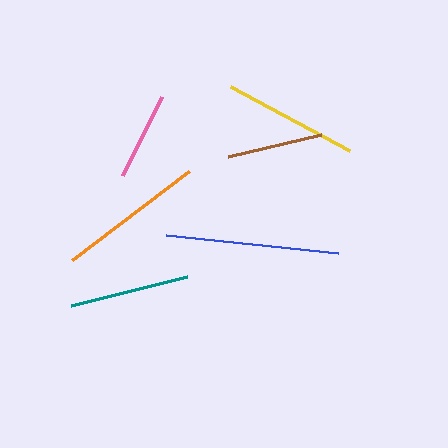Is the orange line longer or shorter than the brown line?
The orange line is longer than the brown line.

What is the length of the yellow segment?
The yellow segment is approximately 135 pixels long.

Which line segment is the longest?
The blue line is the longest at approximately 172 pixels.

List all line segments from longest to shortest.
From longest to shortest: blue, orange, yellow, teal, brown, pink.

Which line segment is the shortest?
The pink line is the shortest at approximately 88 pixels.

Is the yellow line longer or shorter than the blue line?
The blue line is longer than the yellow line.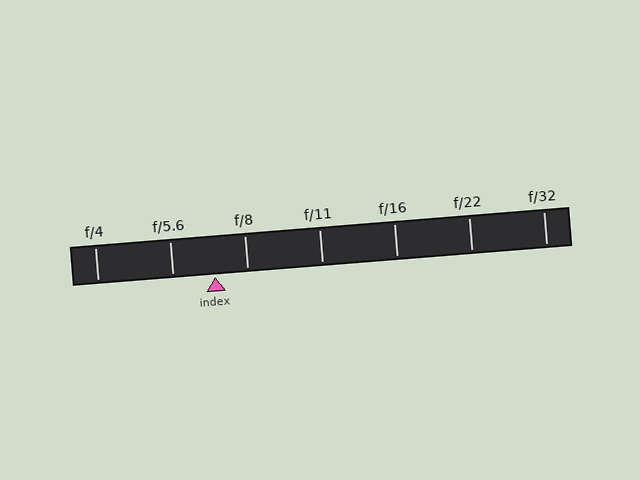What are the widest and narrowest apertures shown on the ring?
The widest aperture shown is f/4 and the narrowest is f/32.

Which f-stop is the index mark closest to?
The index mark is closest to f/8.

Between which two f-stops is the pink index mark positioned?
The index mark is between f/5.6 and f/8.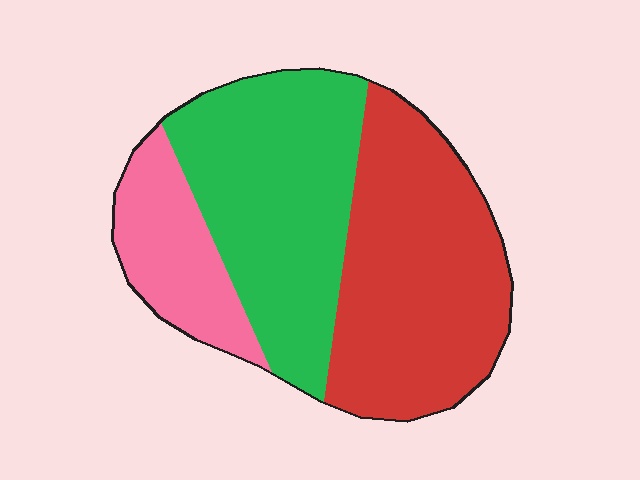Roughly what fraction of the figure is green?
Green covers about 40% of the figure.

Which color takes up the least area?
Pink, at roughly 15%.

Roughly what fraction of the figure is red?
Red covers 43% of the figure.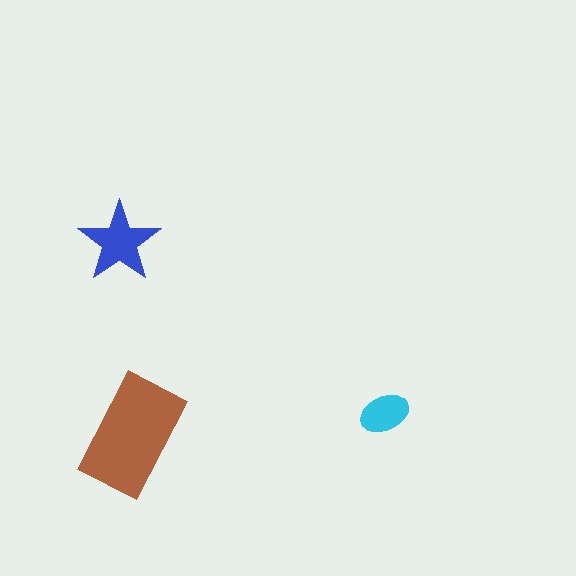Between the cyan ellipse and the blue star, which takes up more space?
The blue star.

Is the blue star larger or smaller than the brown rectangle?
Smaller.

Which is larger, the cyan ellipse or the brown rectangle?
The brown rectangle.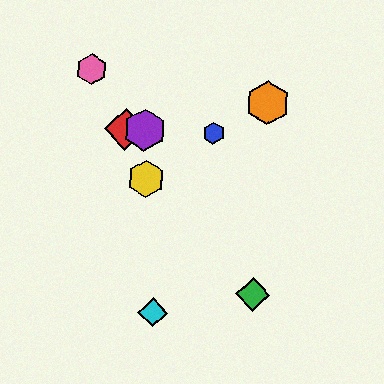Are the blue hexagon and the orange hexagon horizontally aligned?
No, the blue hexagon is at y≈133 and the orange hexagon is at y≈103.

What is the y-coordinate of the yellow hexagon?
The yellow hexagon is at y≈179.